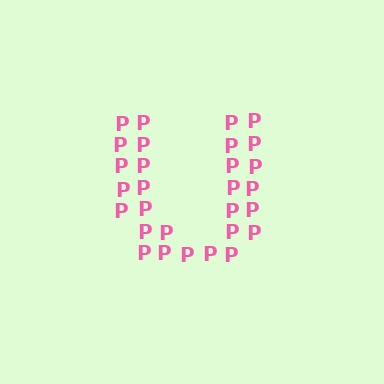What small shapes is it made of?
It is made of small letter P's.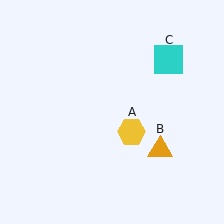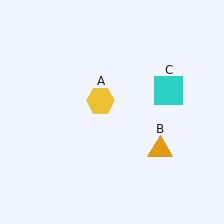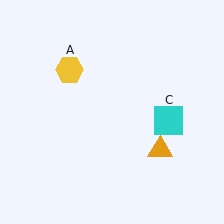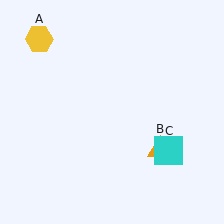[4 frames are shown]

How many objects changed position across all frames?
2 objects changed position: yellow hexagon (object A), cyan square (object C).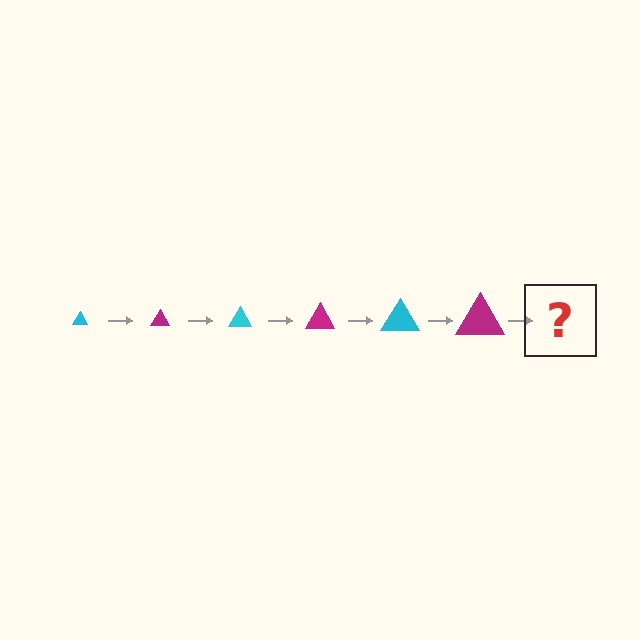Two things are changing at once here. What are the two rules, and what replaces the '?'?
The two rules are that the triangle grows larger each step and the color cycles through cyan and magenta. The '?' should be a cyan triangle, larger than the previous one.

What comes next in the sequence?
The next element should be a cyan triangle, larger than the previous one.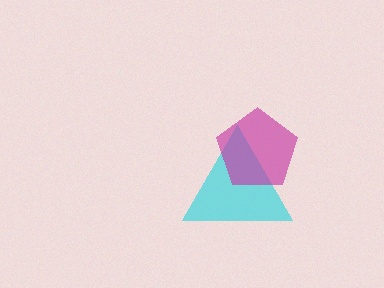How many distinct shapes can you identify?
There are 2 distinct shapes: a cyan triangle, a magenta pentagon.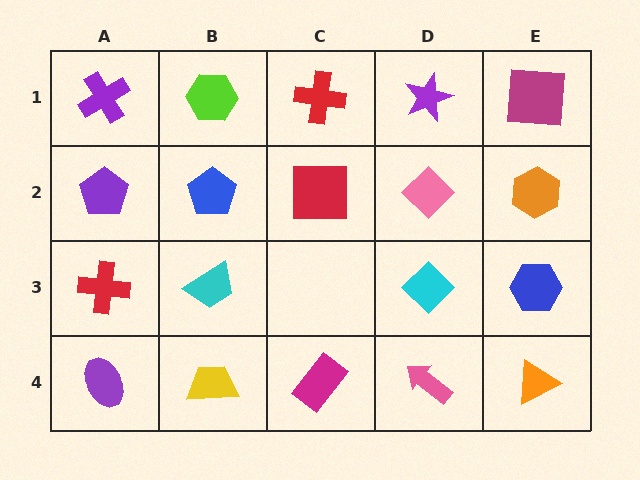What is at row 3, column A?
A red cross.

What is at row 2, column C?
A red square.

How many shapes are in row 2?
5 shapes.